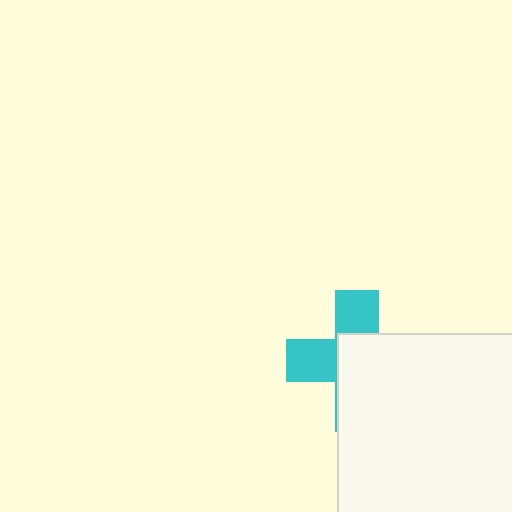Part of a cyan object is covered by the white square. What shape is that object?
It is a cross.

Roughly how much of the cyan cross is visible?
A small part of it is visible (roughly 41%).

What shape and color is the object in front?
The object in front is a white square.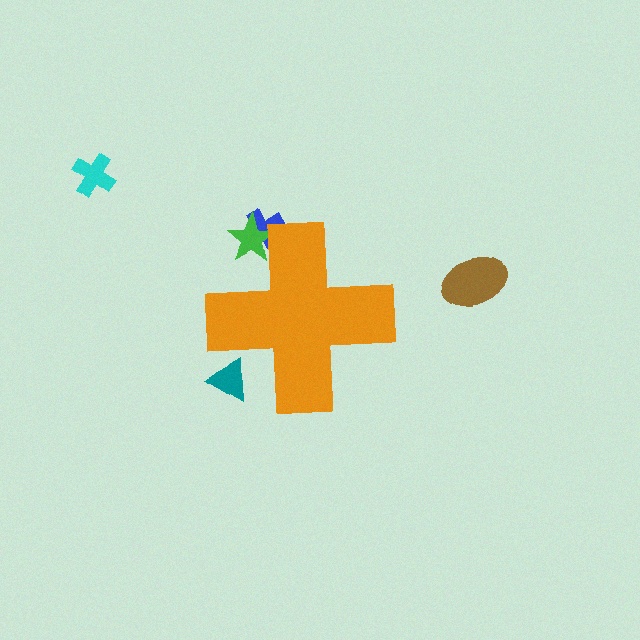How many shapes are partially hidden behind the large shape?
3 shapes are partially hidden.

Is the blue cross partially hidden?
Yes, the blue cross is partially hidden behind the orange cross.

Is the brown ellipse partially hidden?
No, the brown ellipse is fully visible.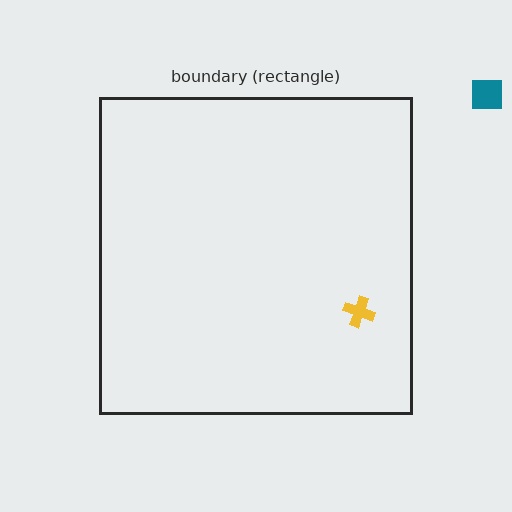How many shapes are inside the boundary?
1 inside, 1 outside.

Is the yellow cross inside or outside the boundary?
Inside.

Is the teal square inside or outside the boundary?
Outside.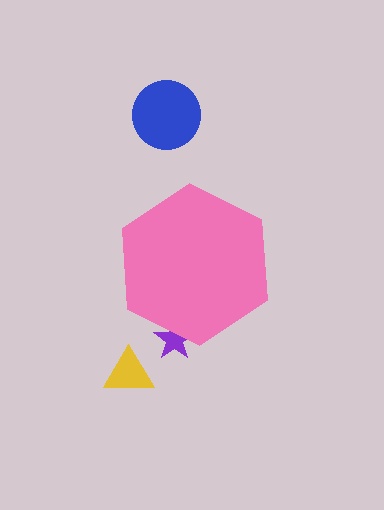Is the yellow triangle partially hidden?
No, the yellow triangle is fully visible.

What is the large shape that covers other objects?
A pink hexagon.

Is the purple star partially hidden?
Yes, the purple star is partially hidden behind the pink hexagon.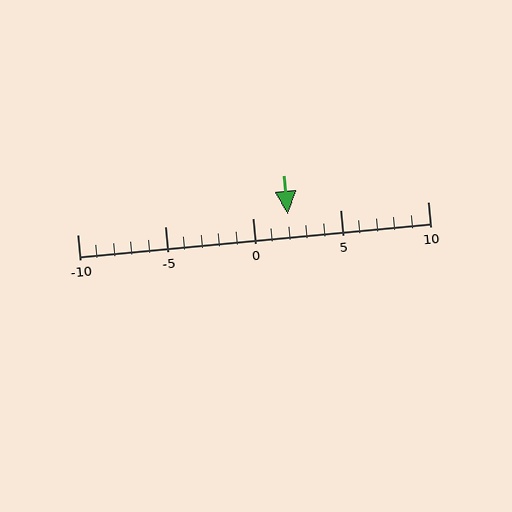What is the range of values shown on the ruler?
The ruler shows values from -10 to 10.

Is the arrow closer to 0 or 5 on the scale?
The arrow is closer to 0.